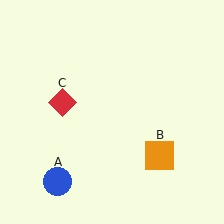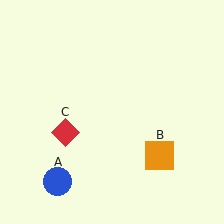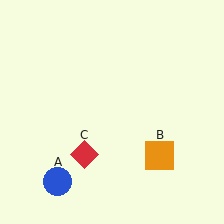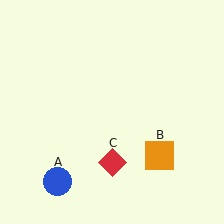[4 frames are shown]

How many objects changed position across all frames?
1 object changed position: red diamond (object C).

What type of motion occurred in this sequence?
The red diamond (object C) rotated counterclockwise around the center of the scene.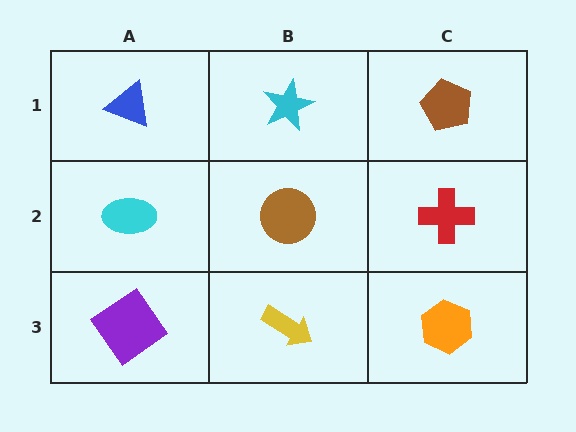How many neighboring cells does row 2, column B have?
4.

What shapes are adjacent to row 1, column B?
A brown circle (row 2, column B), a blue triangle (row 1, column A), a brown pentagon (row 1, column C).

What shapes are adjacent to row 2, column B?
A cyan star (row 1, column B), a yellow arrow (row 3, column B), a cyan ellipse (row 2, column A), a red cross (row 2, column C).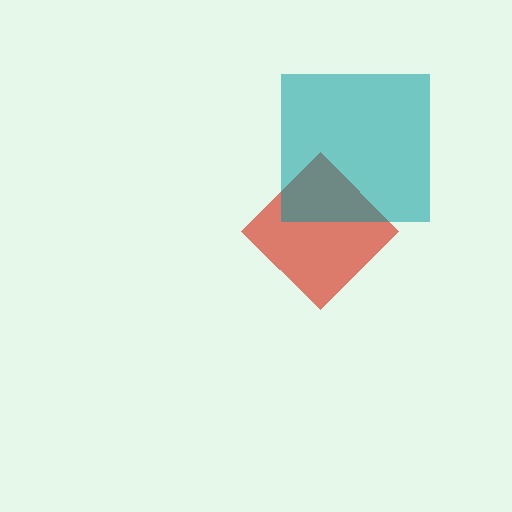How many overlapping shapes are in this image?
There are 2 overlapping shapes in the image.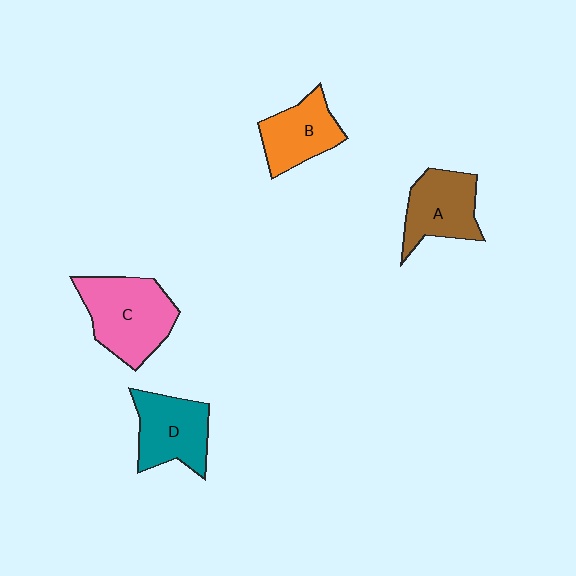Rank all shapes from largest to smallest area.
From largest to smallest: C (pink), D (teal), A (brown), B (orange).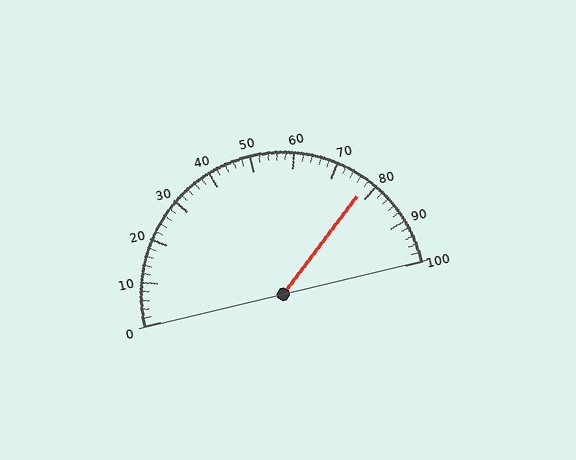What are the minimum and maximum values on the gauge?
The gauge ranges from 0 to 100.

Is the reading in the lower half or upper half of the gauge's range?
The reading is in the upper half of the range (0 to 100).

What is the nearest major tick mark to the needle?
The nearest major tick mark is 80.